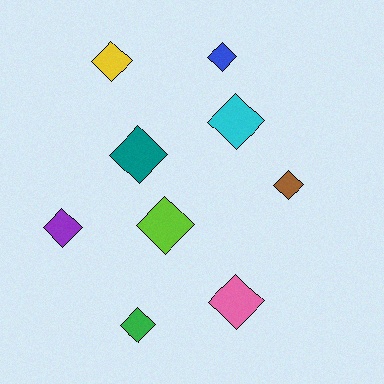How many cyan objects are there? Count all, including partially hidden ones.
There is 1 cyan object.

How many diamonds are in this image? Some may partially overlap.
There are 9 diamonds.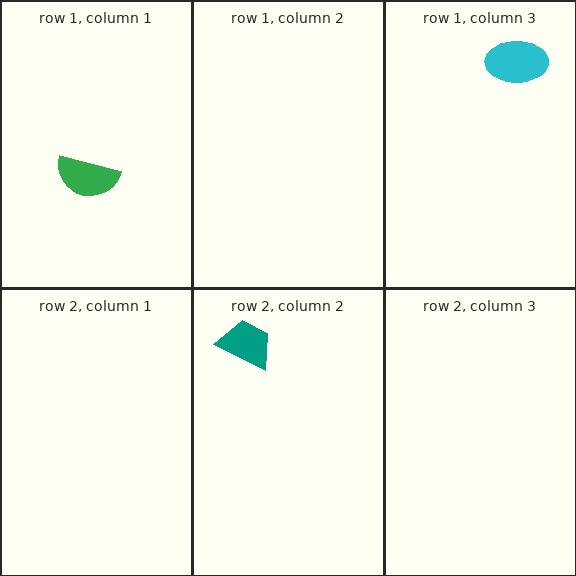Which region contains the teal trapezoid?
The row 2, column 2 region.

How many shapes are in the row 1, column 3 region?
1.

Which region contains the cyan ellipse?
The row 1, column 3 region.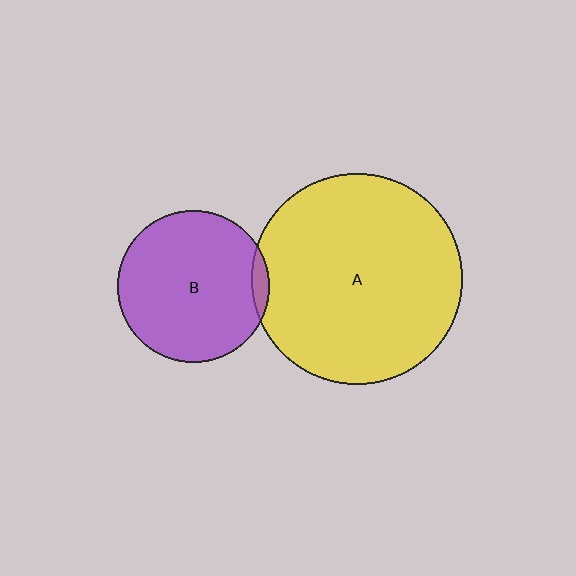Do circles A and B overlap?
Yes.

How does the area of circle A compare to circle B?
Approximately 1.9 times.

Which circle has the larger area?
Circle A (yellow).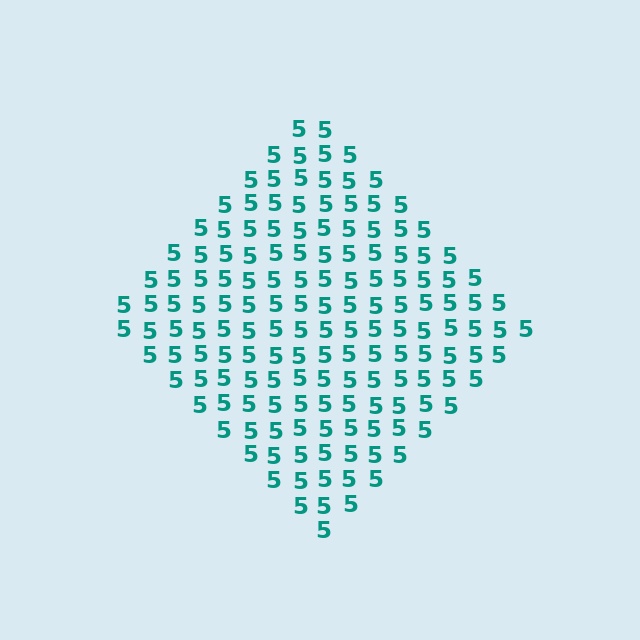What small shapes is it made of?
It is made of small digit 5's.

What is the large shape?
The large shape is a diamond.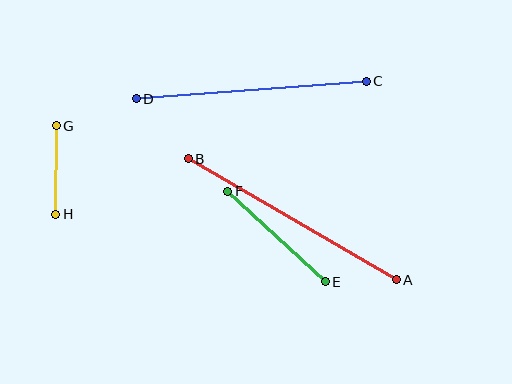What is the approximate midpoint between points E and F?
The midpoint is at approximately (276, 237) pixels.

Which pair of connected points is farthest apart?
Points A and B are farthest apart.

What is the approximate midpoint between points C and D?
The midpoint is at approximately (251, 90) pixels.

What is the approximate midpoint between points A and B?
The midpoint is at approximately (292, 219) pixels.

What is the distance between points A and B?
The distance is approximately 241 pixels.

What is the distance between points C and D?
The distance is approximately 231 pixels.